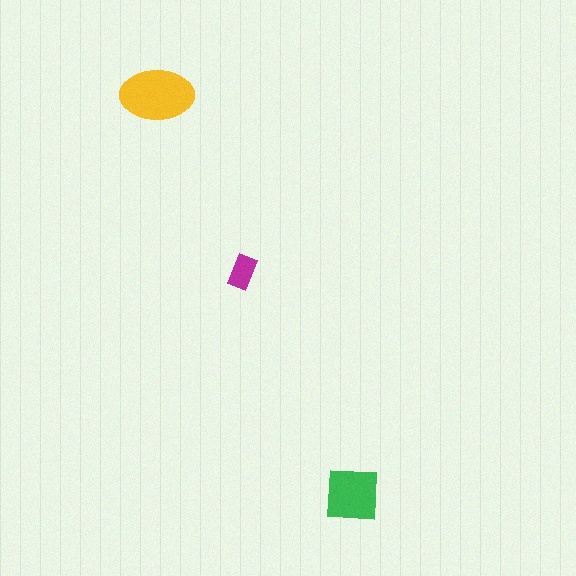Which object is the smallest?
The magenta rectangle.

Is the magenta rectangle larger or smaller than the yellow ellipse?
Smaller.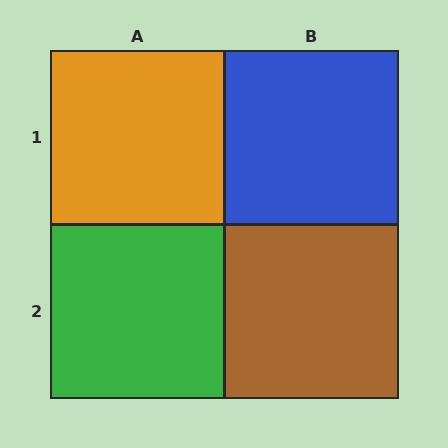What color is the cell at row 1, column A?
Orange.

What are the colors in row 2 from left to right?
Green, brown.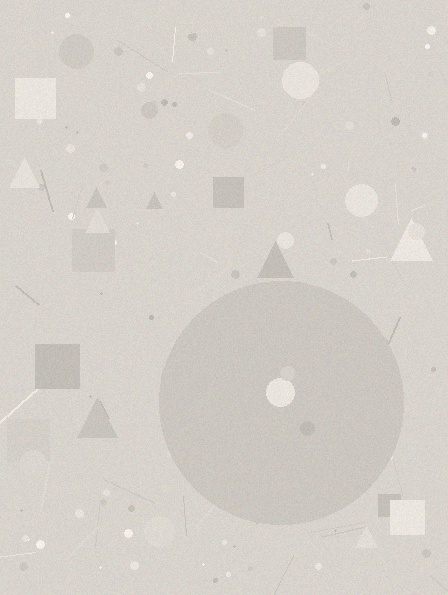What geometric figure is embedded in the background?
A circle is embedded in the background.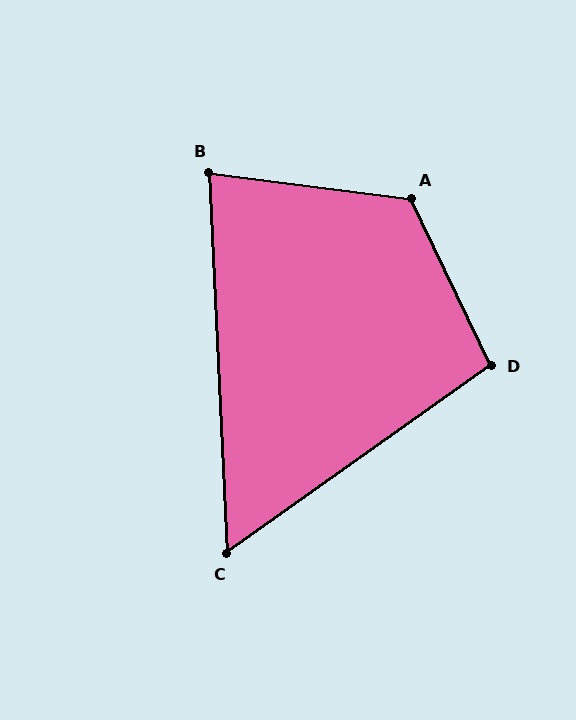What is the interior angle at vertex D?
Approximately 100 degrees (obtuse).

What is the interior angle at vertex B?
Approximately 80 degrees (acute).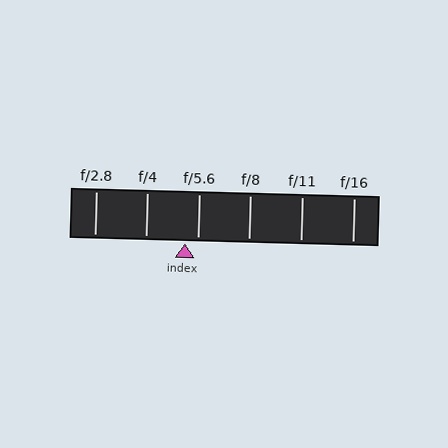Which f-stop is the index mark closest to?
The index mark is closest to f/5.6.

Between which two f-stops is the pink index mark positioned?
The index mark is between f/4 and f/5.6.